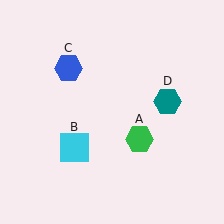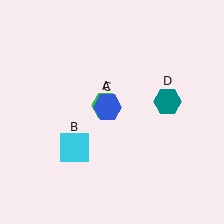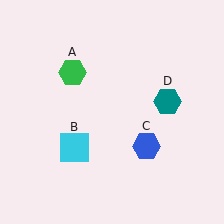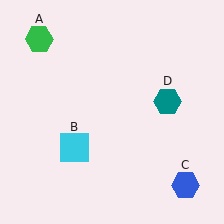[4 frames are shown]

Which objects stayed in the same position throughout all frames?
Cyan square (object B) and teal hexagon (object D) remained stationary.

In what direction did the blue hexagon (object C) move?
The blue hexagon (object C) moved down and to the right.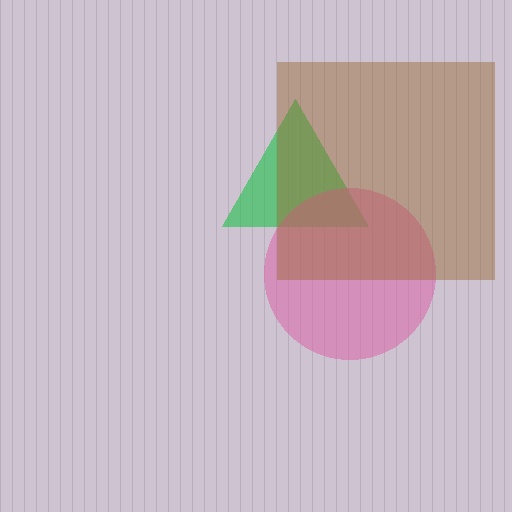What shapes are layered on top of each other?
The layered shapes are: a green triangle, a pink circle, a brown square.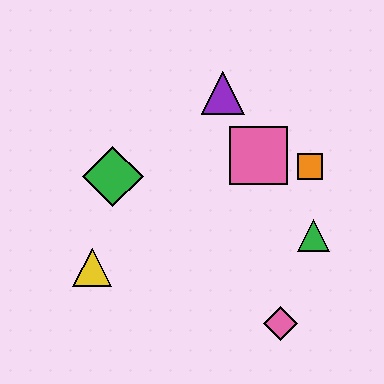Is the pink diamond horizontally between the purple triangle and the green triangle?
Yes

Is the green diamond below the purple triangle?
Yes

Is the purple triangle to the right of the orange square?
No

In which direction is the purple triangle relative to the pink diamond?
The purple triangle is above the pink diamond.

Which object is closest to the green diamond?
The yellow triangle is closest to the green diamond.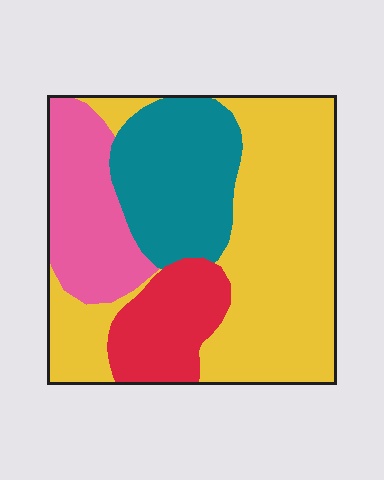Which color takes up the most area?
Yellow, at roughly 50%.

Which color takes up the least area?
Red, at roughly 15%.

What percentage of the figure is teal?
Teal takes up about one fifth (1/5) of the figure.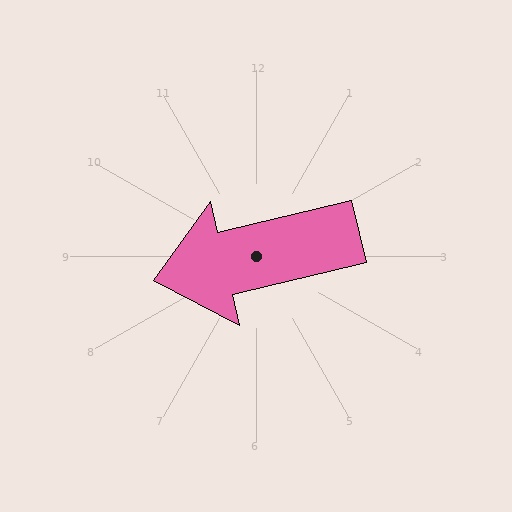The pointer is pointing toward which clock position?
Roughly 9 o'clock.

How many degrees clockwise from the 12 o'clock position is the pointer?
Approximately 257 degrees.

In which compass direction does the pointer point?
West.